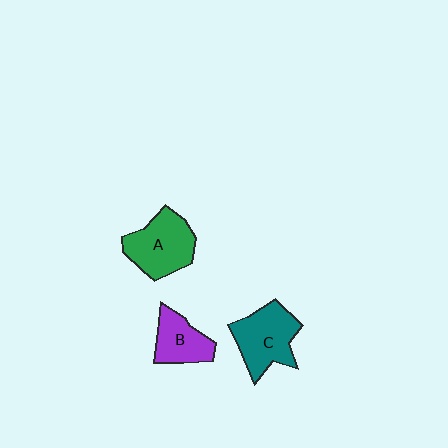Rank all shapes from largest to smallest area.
From largest to smallest: A (green), C (teal), B (purple).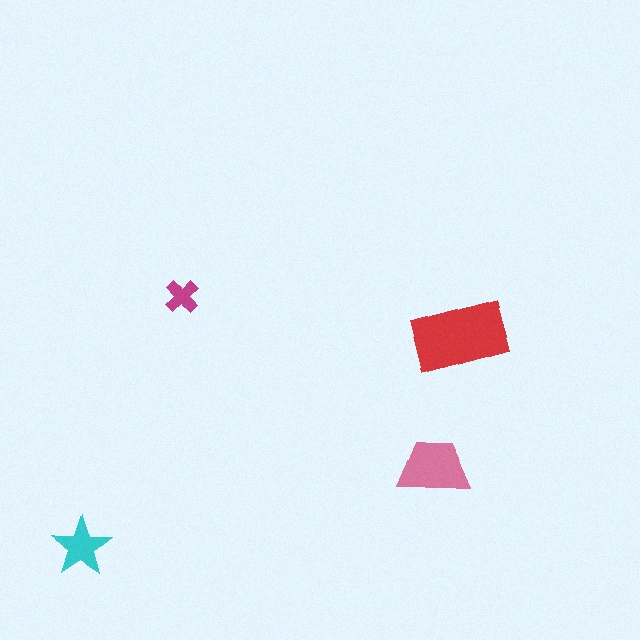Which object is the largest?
The red rectangle.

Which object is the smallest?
The magenta cross.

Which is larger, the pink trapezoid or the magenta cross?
The pink trapezoid.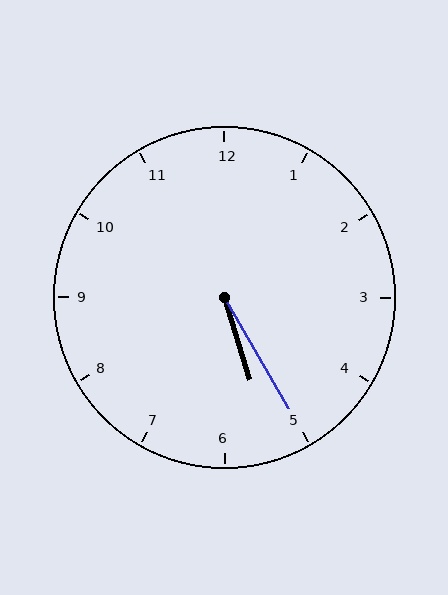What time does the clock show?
5:25.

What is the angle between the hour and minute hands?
Approximately 12 degrees.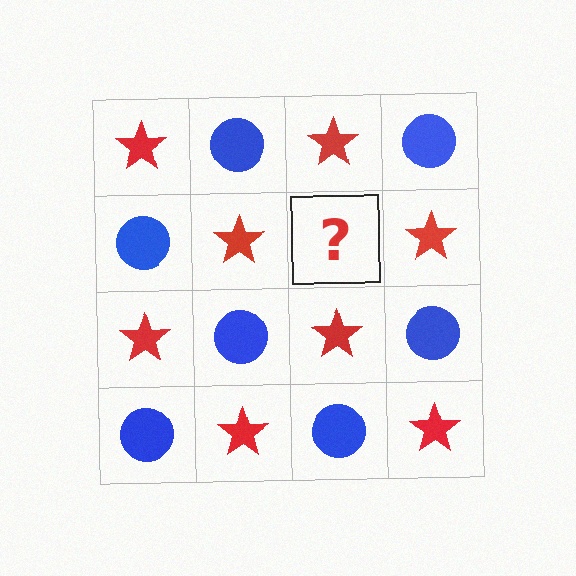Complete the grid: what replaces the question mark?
The question mark should be replaced with a blue circle.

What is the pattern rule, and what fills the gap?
The rule is that it alternates red star and blue circle in a checkerboard pattern. The gap should be filled with a blue circle.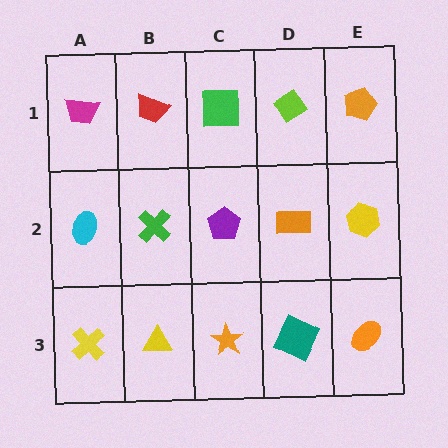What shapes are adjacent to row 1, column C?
A purple pentagon (row 2, column C), a red trapezoid (row 1, column B), a lime diamond (row 1, column D).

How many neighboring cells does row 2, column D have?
4.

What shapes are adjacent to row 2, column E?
An orange pentagon (row 1, column E), an orange ellipse (row 3, column E), an orange rectangle (row 2, column D).